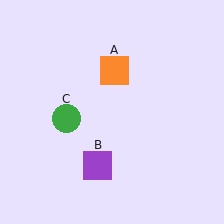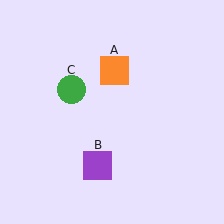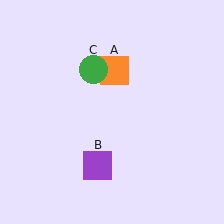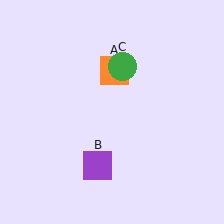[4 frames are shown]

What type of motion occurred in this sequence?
The green circle (object C) rotated clockwise around the center of the scene.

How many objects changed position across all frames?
1 object changed position: green circle (object C).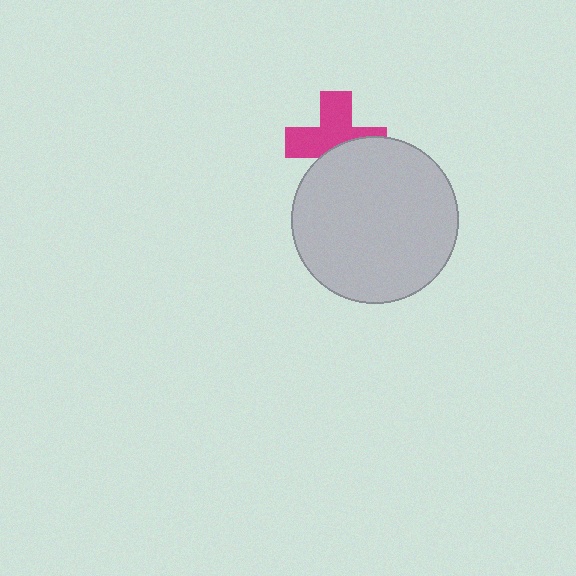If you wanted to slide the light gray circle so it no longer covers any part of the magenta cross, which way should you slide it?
Slide it down — that is the most direct way to separate the two shapes.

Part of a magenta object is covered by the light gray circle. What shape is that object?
It is a cross.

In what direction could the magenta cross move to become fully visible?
The magenta cross could move up. That would shift it out from behind the light gray circle entirely.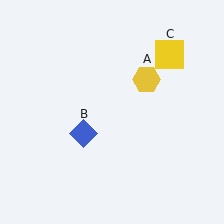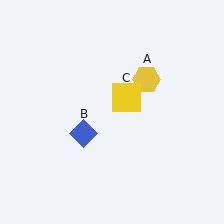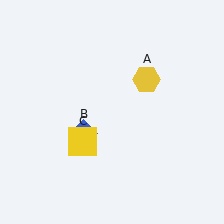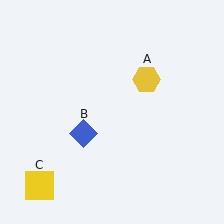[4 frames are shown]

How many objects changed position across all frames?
1 object changed position: yellow square (object C).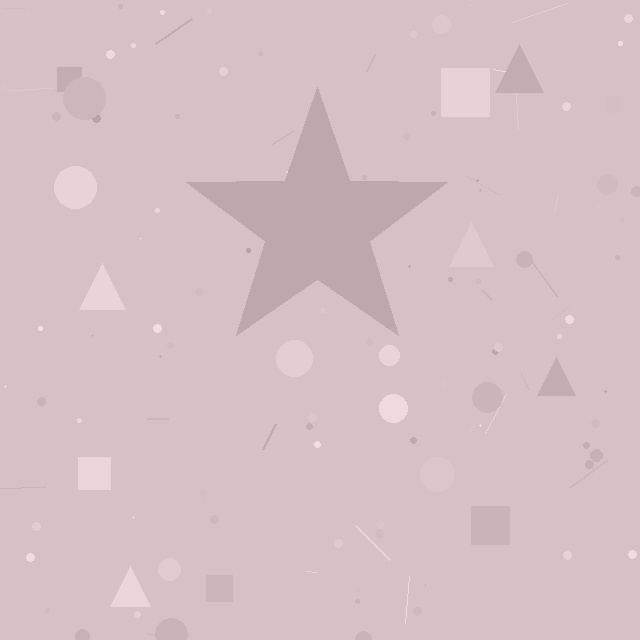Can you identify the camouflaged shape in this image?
The camouflaged shape is a star.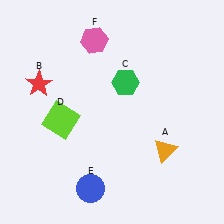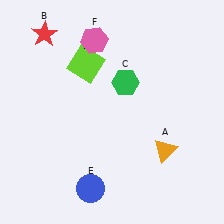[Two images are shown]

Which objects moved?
The objects that moved are: the red star (B), the lime square (D).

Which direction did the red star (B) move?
The red star (B) moved up.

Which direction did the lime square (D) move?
The lime square (D) moved up.